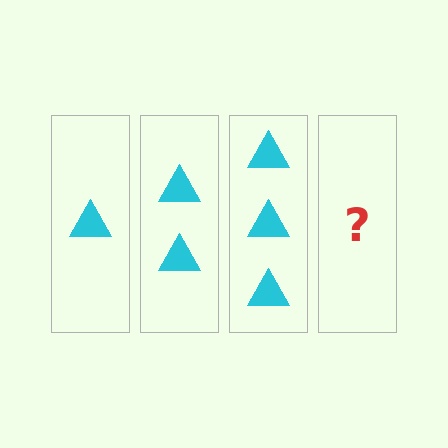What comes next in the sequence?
The next element should be 4 triangles.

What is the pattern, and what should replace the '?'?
The pattern is that each step adds one more triangle. The '?' should be 4 triangles.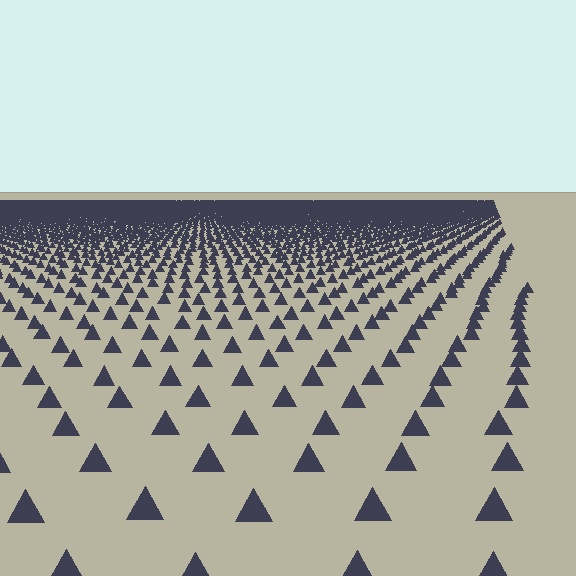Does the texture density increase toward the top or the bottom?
Density increases toward the top.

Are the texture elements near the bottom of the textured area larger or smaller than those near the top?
Larger. Near the bottom, elements are closer to the viewer and appear at a bigger on-screen size.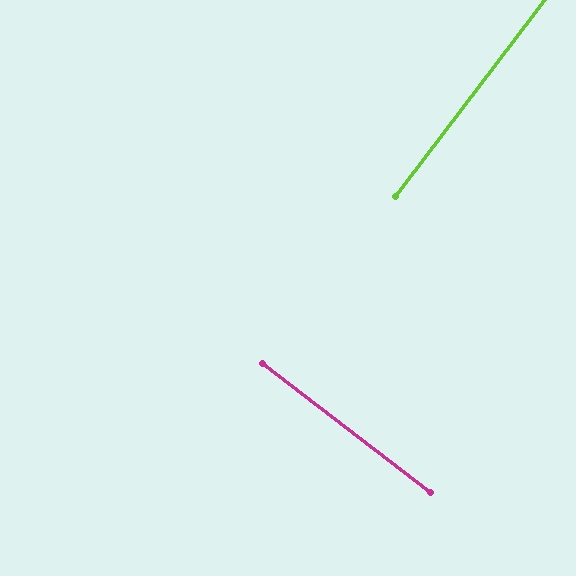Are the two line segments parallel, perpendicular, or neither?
Perpendicular — they meet at approximately 90°.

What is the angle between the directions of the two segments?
Approximately 90 degrees.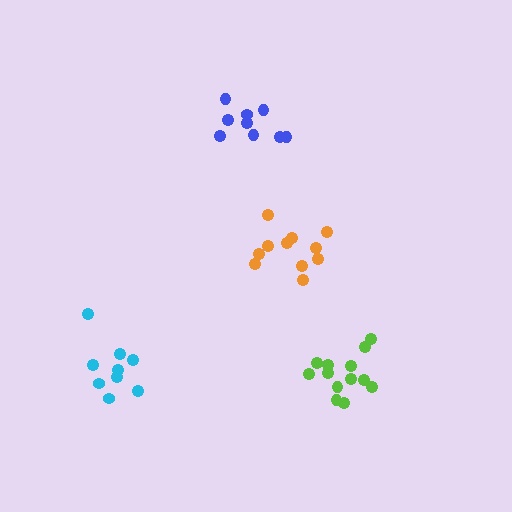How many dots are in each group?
Group 1: 11 dots, Group 2: 9 dots, Group 3: 13 dots, Group 4: 9 dots (42 total).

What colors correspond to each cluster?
The clusters are colored: orange, blue, lime, cyan.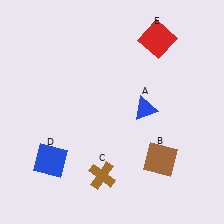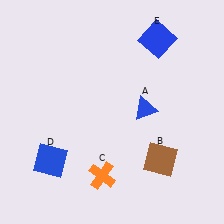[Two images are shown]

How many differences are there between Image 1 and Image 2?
There are 2 differences between the two images.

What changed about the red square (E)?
In Image 1, E is red. In Image 2, it changed to blue.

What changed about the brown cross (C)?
In Image 1, C is brown. In Image 2, it changed to orange.